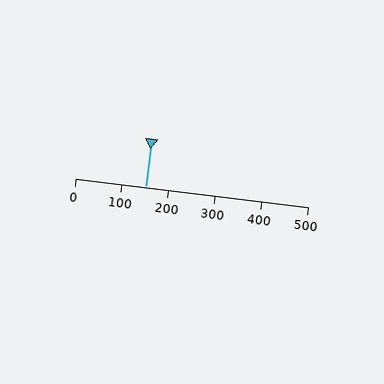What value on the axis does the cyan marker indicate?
The marker indicates approximately 150.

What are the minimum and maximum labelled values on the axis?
The axis runs from 0 to 500.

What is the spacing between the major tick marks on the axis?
The major ticks are spaced 100 apart.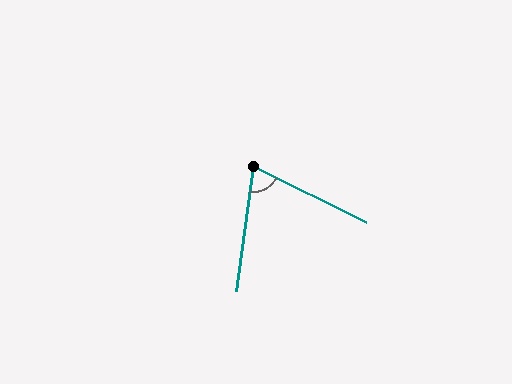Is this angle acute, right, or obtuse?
It is acute.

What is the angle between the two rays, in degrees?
Approximately 72 degrees.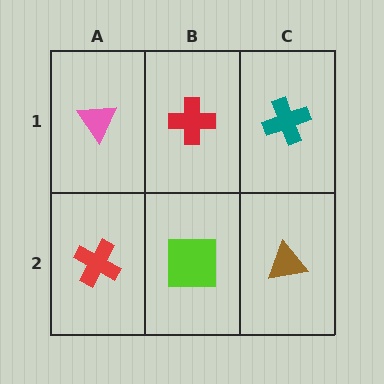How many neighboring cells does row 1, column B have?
3.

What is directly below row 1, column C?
A brown triangle.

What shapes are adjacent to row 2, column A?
A pink triangle (row 1, column A), a lime square (row 2, column B).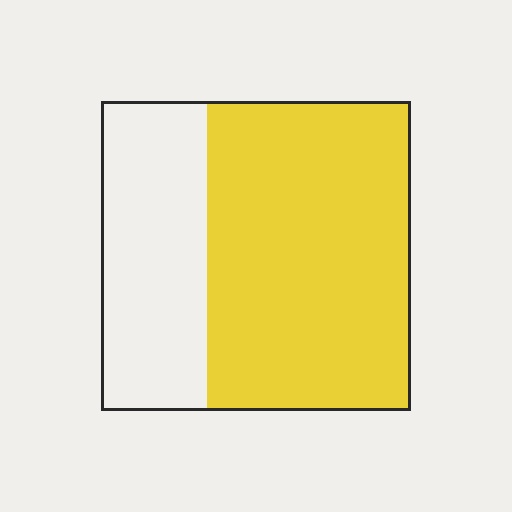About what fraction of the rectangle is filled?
About two thirds (2/3).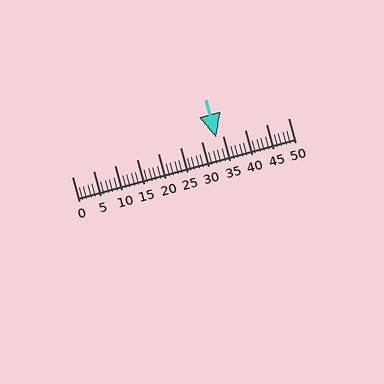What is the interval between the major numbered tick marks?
The major tick marks are spaced 5 units apart.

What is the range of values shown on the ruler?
The ruler shows values from 0 to 50.